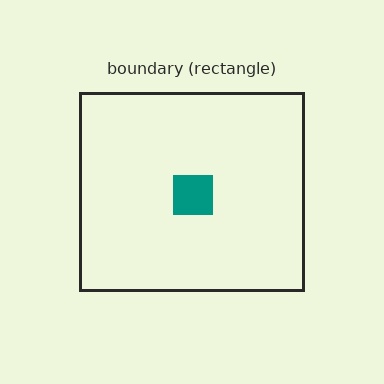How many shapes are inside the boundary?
2 inside, 0 outside.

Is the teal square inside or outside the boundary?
Inside.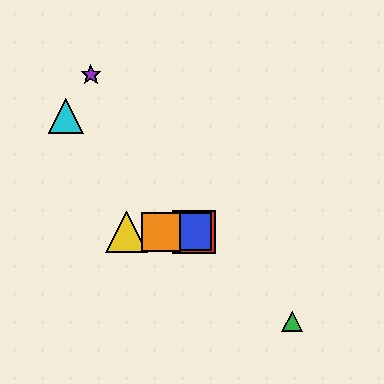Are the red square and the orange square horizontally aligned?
Yes, both are at y≈232.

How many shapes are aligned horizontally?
4 shapes (the red square, the blue square, the yellow triangle, the orange square) are aligned horizontally.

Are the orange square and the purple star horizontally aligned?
No, the orange square is at y≈232 and the purple star is at y≈75.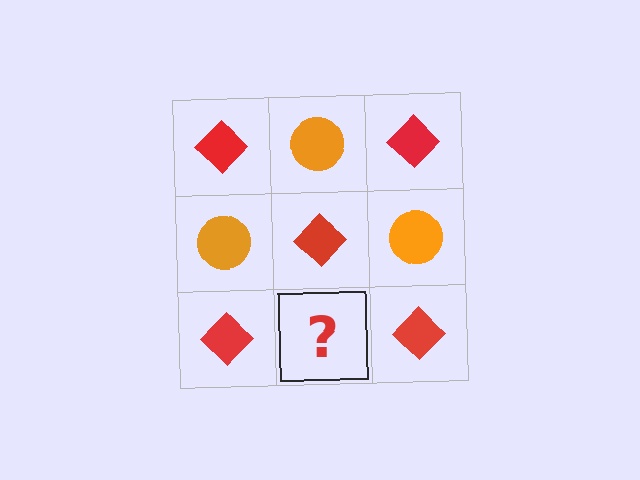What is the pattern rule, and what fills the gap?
The rule is that it alternates red diamond and orange circle in a checkerboard pattern. The gap should be filled with an orange circle.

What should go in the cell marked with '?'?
The missing cell should contain an orange circle.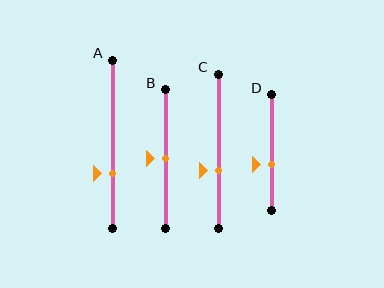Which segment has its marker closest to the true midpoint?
Segment B has its marker closest to the true midpoint.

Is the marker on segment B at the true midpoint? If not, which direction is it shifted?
Yes, the marker on segment B is at the true midpoint.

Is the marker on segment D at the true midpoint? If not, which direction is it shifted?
No, the marker on segment D is shifted downward by about 11% of the segment length.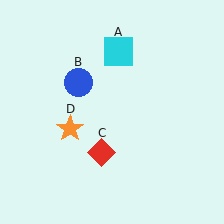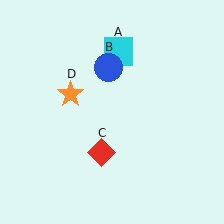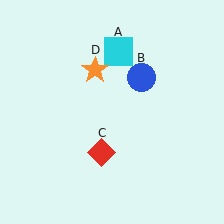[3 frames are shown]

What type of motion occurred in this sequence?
The blue circle (object B), orange star (object D) rotated clockwise around the center of the scene.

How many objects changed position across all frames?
2 objects changed position: blue circle (object B), orange star (object D).